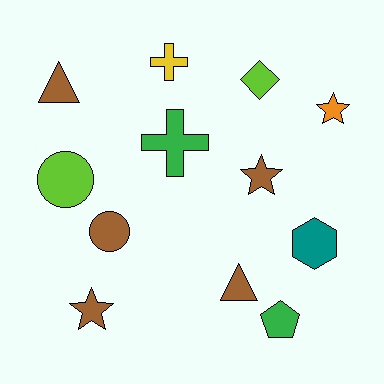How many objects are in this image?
There are 12 objects.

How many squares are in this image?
There are no squares.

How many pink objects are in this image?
There are no pink objects.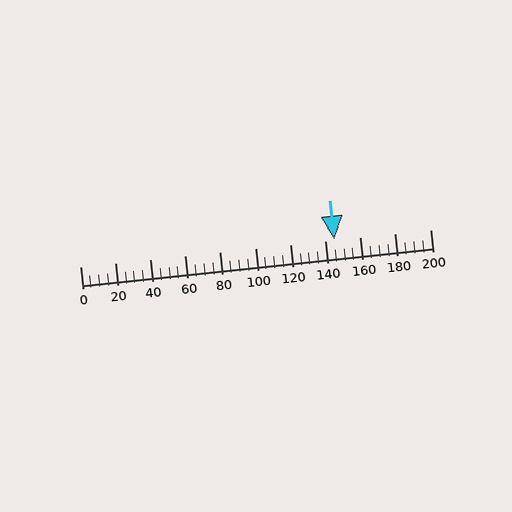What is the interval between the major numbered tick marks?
The major tick marks are spaced 20 units apart.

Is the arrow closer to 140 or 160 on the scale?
The arrow is closer to 140.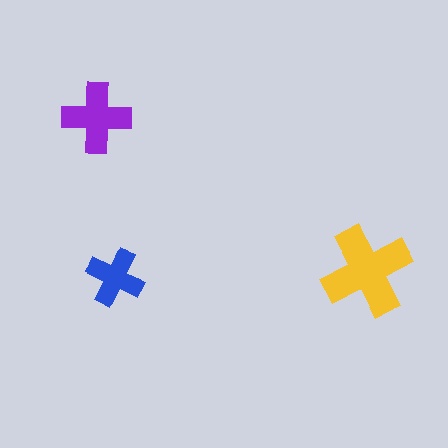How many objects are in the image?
There are 3 objects in the image.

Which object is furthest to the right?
The yellow cross is rightmost.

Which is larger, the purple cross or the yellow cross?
The yellow one.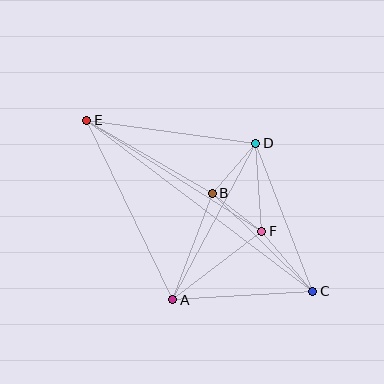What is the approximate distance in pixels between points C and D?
The distance between C and D is approximately 159 pixels.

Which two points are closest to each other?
Points B and F are closest to each other.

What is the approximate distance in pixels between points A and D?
The distance between A and D is approximately 177 pixels.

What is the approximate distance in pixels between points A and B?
The distance between A and B is approximately 114 pixels.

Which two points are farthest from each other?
Points C and E are farthest from each other.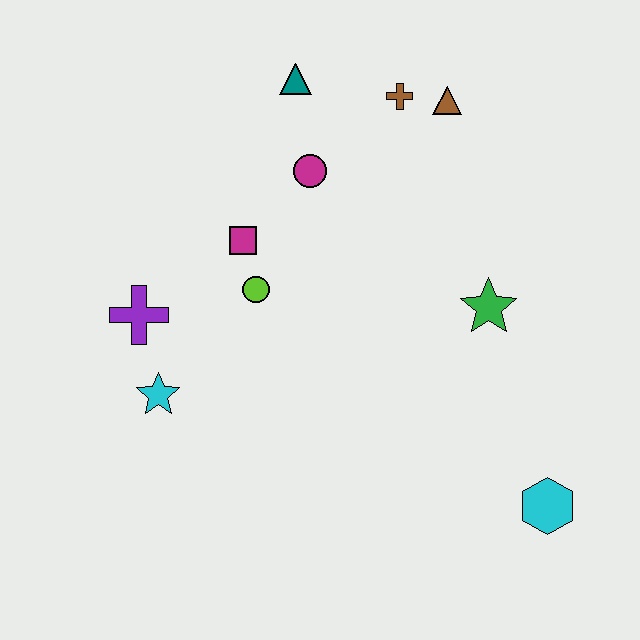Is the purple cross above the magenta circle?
No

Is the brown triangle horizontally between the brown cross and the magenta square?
No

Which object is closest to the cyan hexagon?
The green star is closest to the cyan hexagon.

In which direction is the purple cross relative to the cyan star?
The purple cross is above the cyan star.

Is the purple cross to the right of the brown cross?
No